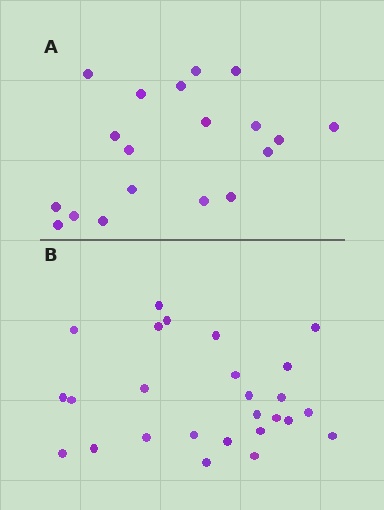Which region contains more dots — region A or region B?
Region B (the bottom region) has more dots.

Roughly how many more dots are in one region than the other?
Region B has roughly 8 or so more dots than region A.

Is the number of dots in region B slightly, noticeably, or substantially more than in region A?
Region B has noticeably more, but not dramatically so. The ratio is roughly 1.4 to 1.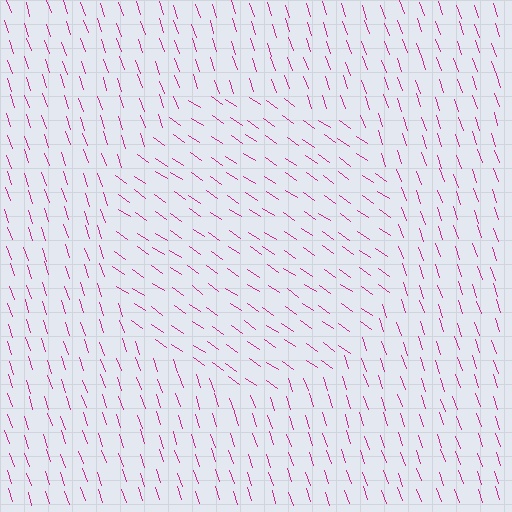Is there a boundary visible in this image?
Yes, there is a texture boundary formed by a change in line orientation.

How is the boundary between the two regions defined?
The boundary is defined purely by a change in line orientation (approximately 37 degrees difference). All lines are the same color and thickness.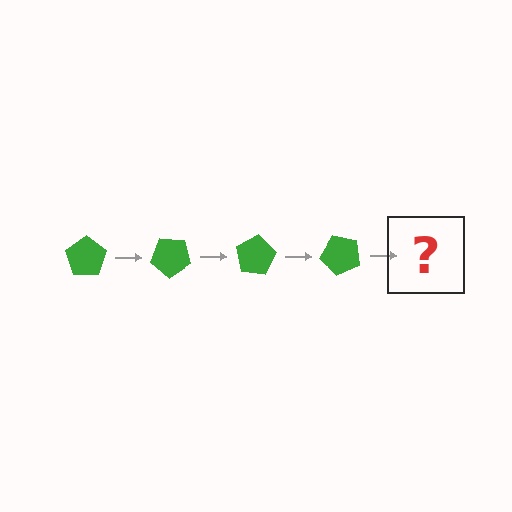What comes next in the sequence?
The next element should be a green pentagon rotated 160 degrees.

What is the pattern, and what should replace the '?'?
The pattern is that the pentagon rotates 40 degrees each step. The '?' should be a green pentagon rotated 160 degrees.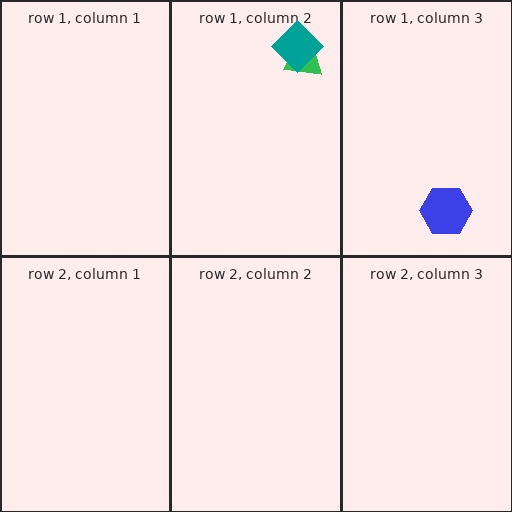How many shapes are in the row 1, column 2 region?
2.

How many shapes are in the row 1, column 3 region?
1.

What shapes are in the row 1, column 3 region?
The blue hexagon.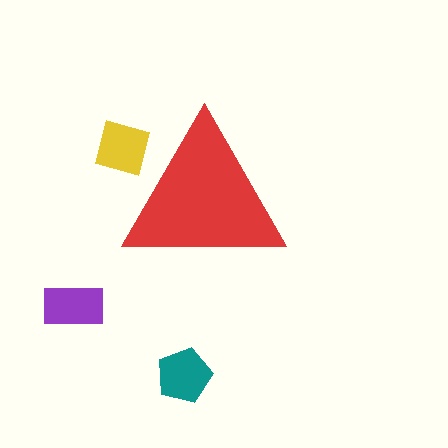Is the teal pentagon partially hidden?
No, the teal pentagon is fully visible.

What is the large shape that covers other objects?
A red triangle.